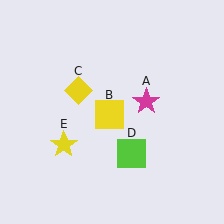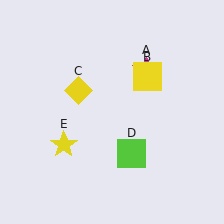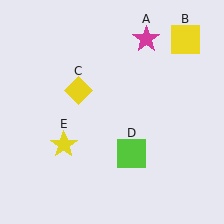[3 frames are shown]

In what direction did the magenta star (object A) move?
The magenta star (object A) moved up.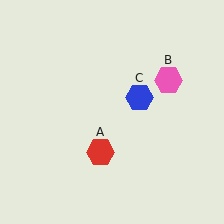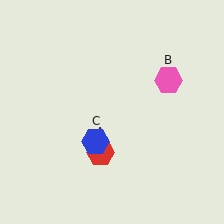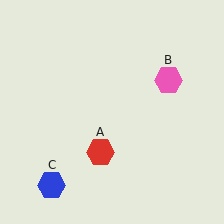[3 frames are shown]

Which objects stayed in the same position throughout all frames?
Red hexagon (object A) and pink hexagon (object B) remained stationary.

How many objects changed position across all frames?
1 object changed position: blue hexagon (object C).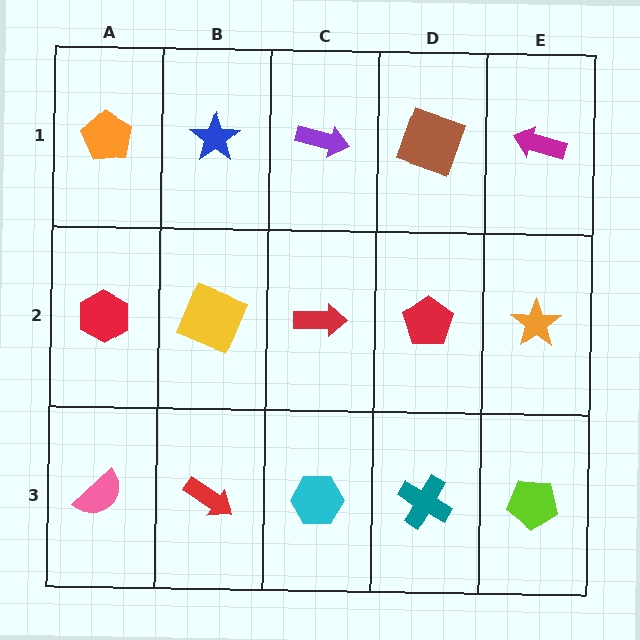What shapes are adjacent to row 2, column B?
A blue star (row 1, column B), a red arrow (row 3, column B), a red hexagon (row 2, column A), a red arrow (row 2, column C).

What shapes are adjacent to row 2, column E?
A magenta arrow (row 1, column E), a lime pentagon (row 3, column E), a red pentagon (row 2, column D).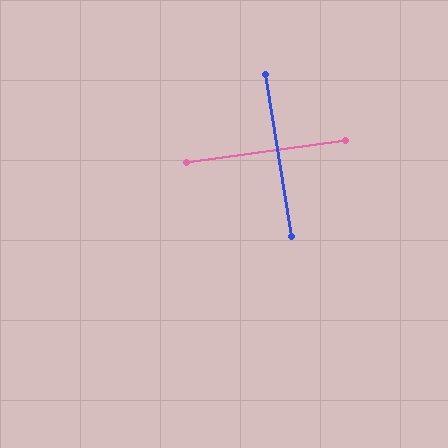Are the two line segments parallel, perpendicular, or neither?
Perpendicular — they meet at approximately 89°.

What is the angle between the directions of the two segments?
Approximately 89 degrees.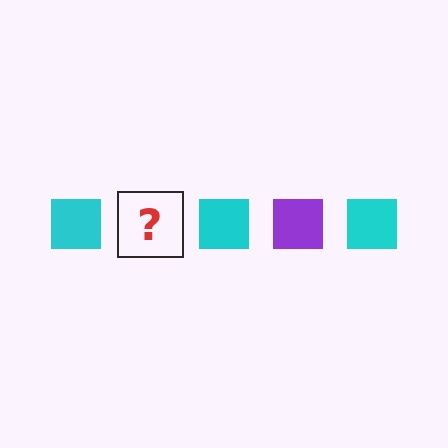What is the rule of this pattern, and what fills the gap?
The rule is that the pattern cycles through cyan, purple squares. The gap should be filled with a purple square.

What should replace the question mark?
The question mark should be replaced with a purple square.